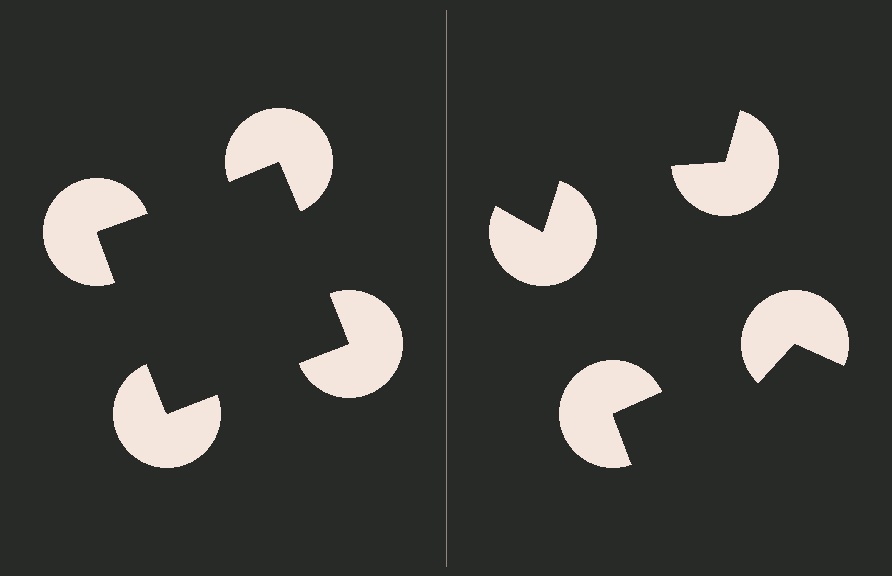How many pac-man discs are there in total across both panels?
8 — 4 on each side.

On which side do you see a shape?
An illusory square appears on the left side. On the right side the wedge cuts are rotated, so no coherent shape forms.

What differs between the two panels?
The pac-man discs are positioned identically on both sides; only the wedge orientations differ. On the left they align to a square; on the right they are misaligned.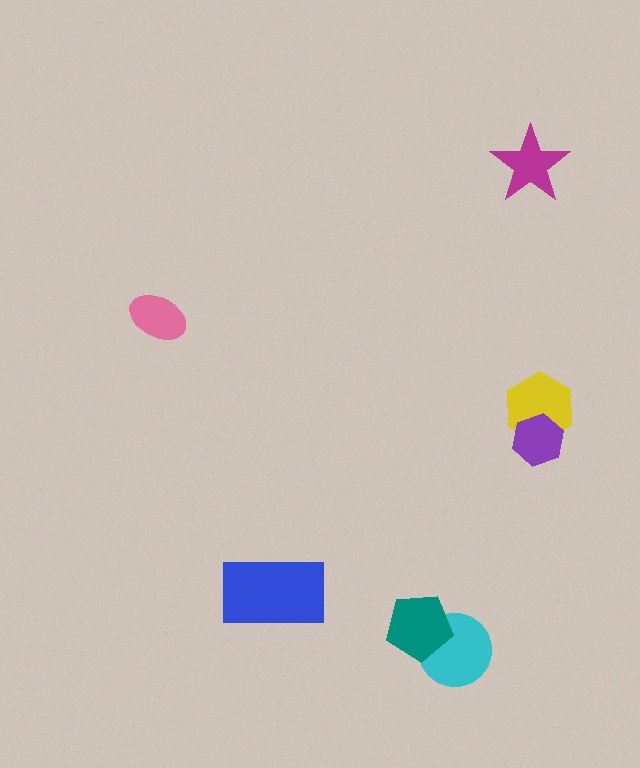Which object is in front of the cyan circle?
The teal pentagon is in front of the cyan circle.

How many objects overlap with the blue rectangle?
0 objects overlap with the blue rectangle.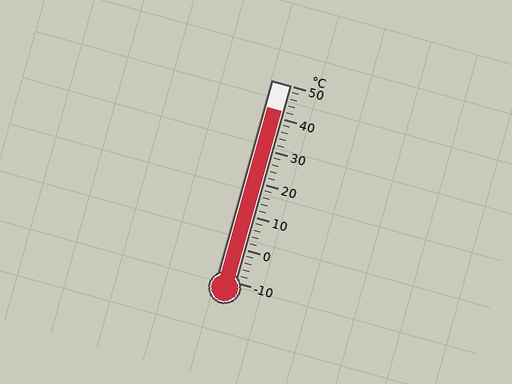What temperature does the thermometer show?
The thermometer shows approximately 42°C.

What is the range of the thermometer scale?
The thermometer scale ranges from -10°C to 50°C.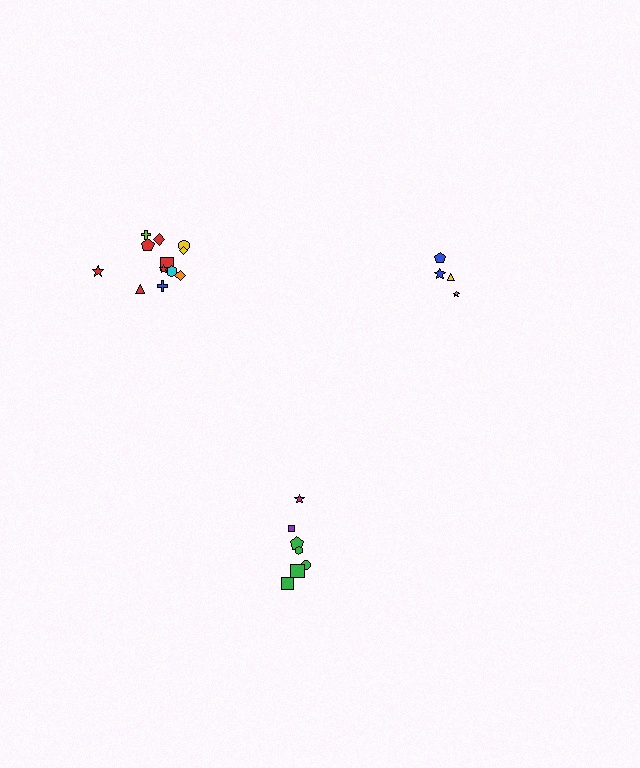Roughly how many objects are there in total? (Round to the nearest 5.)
Roughly 25 objects in total.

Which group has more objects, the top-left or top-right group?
The top-left group.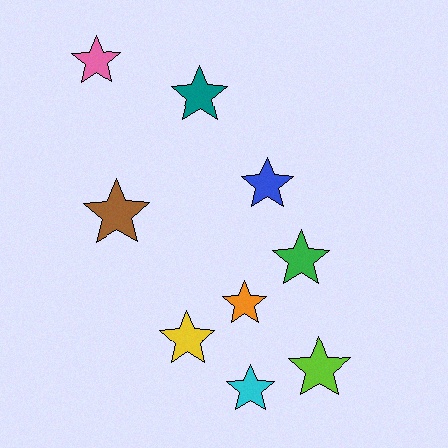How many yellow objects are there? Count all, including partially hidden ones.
There is 1 yellow object.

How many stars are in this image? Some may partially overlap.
There are 9 stars.